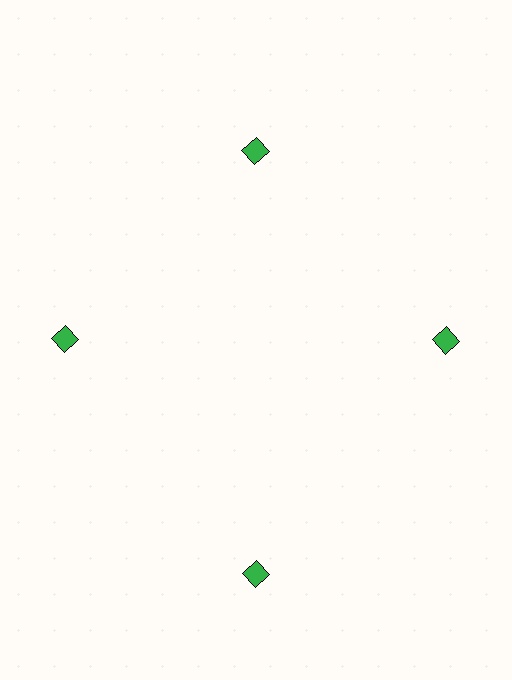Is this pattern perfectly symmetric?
No. The 4 green squares are arranged in a ring, but one element near the 6 o'clock position is pushed outward from the center, breaking the 4-fold rotational symmetry.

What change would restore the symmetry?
The symmetry would be restored by moving it inward, back onto the ring so that all 4 squares sit at equal angles and equal distance from the center.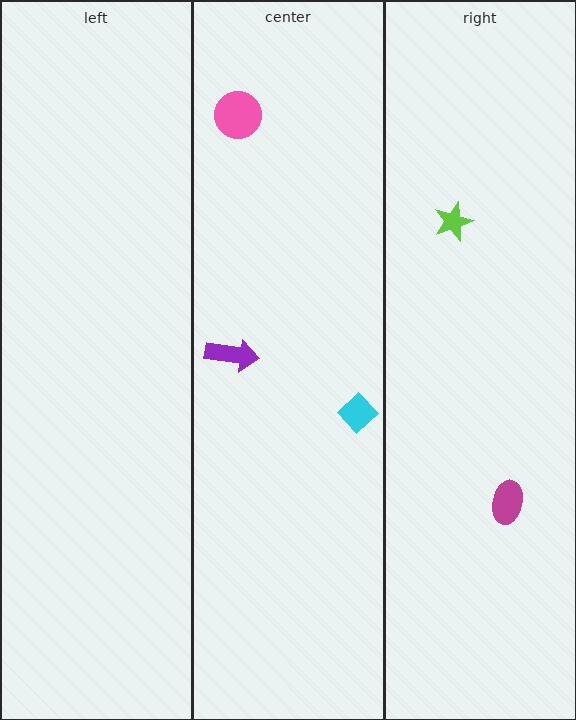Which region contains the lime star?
The right region.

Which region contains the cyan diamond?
The center region.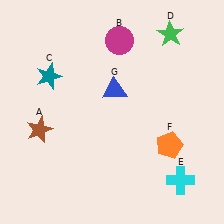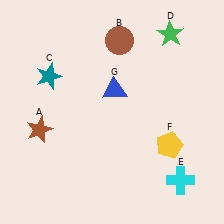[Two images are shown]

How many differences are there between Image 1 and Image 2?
There are 2 differences between the two images.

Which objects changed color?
B changed from magenta to brown. F changed from orange to yellow.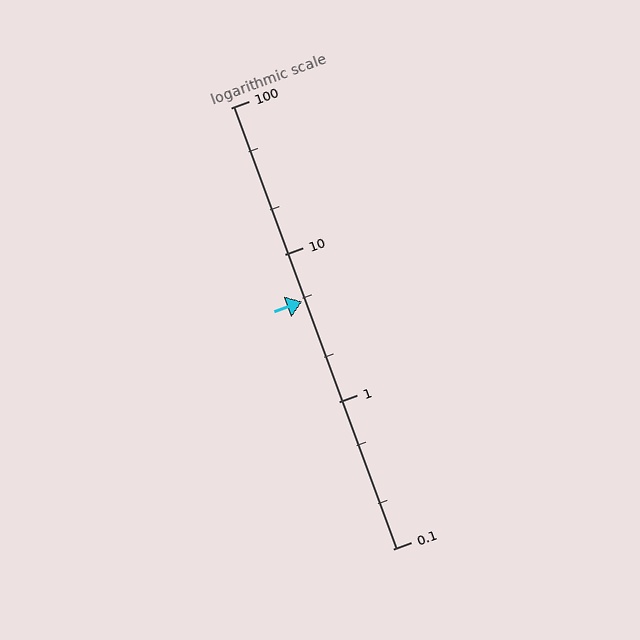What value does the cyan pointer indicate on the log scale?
The pointer indicates approximately 4.8.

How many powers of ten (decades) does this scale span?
The scale spans 3 decades, from 0.1 to 100.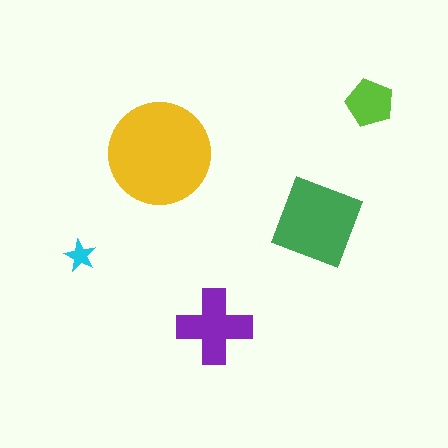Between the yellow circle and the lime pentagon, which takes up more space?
The yellow circle.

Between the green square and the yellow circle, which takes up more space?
The yellow circle.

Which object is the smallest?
The cyan star.